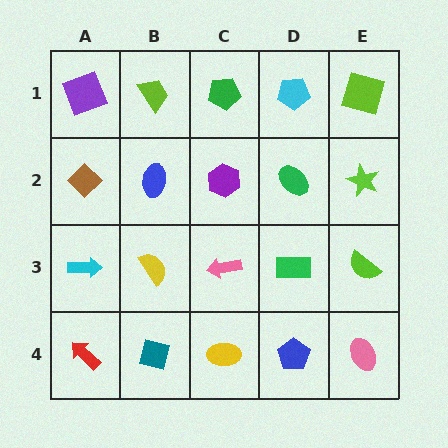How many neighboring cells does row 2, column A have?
3.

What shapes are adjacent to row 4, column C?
A pink arrow (row 3, column C), a teal square (row 4, column B), a blue pentagon (row 4, column D).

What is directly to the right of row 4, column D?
A pink ellipse.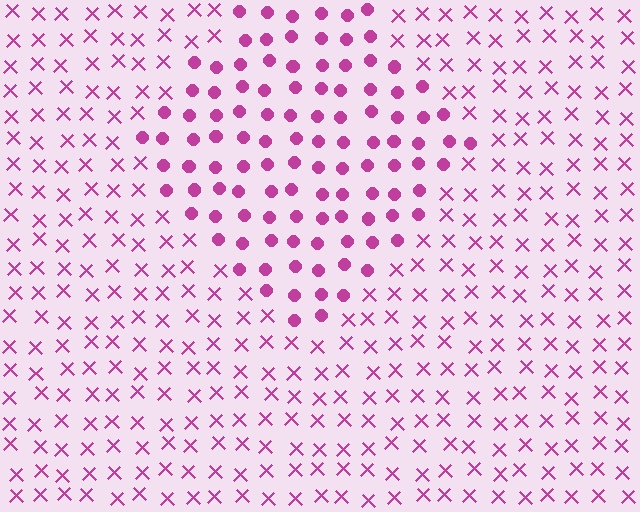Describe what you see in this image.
The image is filled with small magenta elements arranged in a uniform grid. A diamond-shaped region contains circles, while the surrounding area contains X marks. The boundary is defined purely by the change in element shape.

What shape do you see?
I see a diamond.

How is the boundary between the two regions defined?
The boundary is defined by a change in element shape: circles inside vs. X marks outside. All elements share the same color and spacing.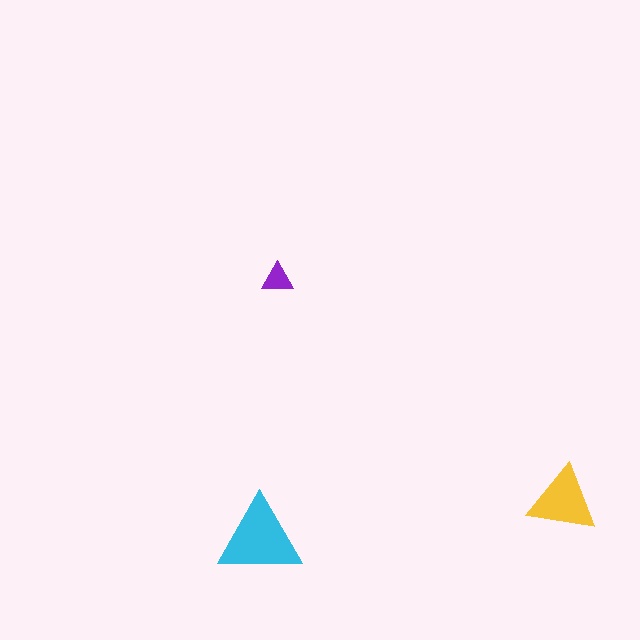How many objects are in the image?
There are 3 objects in the image.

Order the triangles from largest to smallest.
the cyan one, the yellow one, the purple one.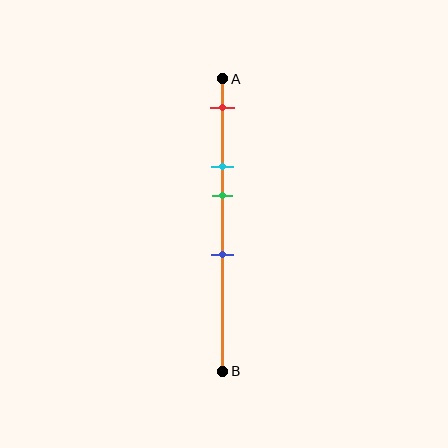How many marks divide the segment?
There are 4 marks dividing the segment.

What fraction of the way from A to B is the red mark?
The red mark is approximately 10% (0.1) of the way from A to B.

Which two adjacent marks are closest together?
The cyan and green marks are the closest adjacent pair.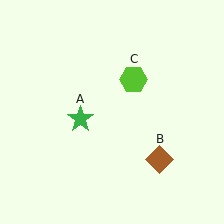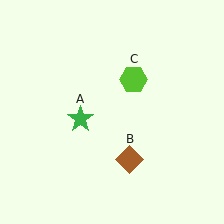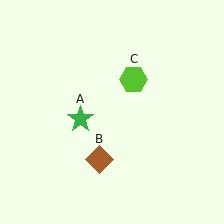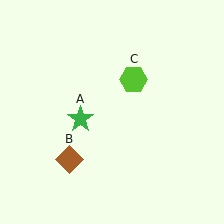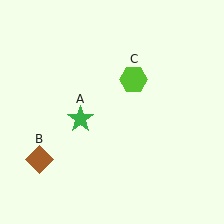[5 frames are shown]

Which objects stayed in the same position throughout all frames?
Green star (object A) and lime hexagon (object C) remained stationary.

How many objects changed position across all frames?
1 object changed position: brown diamond (object B).